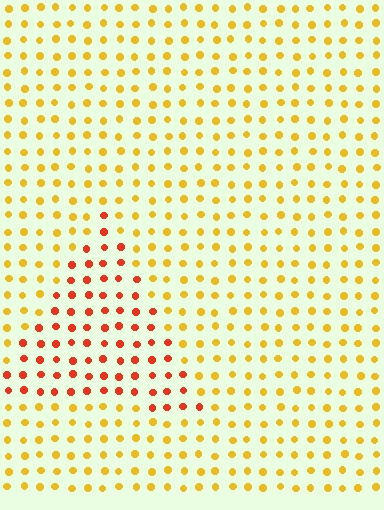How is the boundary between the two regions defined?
The boundary is defined purely by a slight shift in hue (about 41 degrees). Spacing, size, and orientation are identical on both sides.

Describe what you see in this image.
The image is filled with small yellow elements in a uniform arrangement. A triangle-shaped region is visible where the elements are tinted to a slightly different hue, forming a subtle color boundary.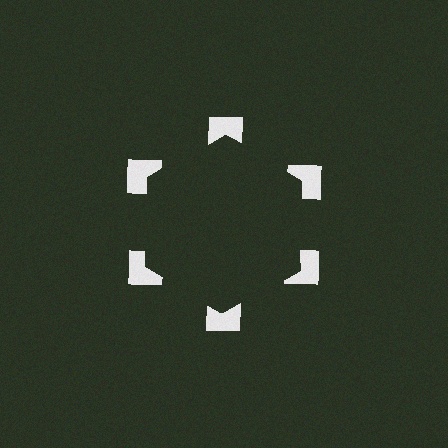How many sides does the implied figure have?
6 sides.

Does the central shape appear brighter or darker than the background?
It typically appears slightly darker than the background, even though no actual brightness change is drawn.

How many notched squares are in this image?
There are 6 — one at each vertex of the illusory hexagon.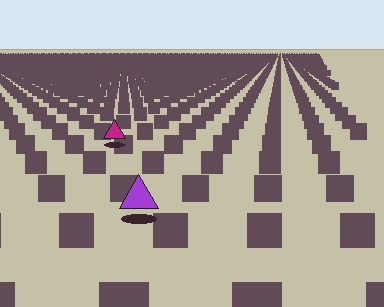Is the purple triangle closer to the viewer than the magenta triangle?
Yes. The purple triangle is closer — you can tell from the texture gradient: the ground texture is coarser near it.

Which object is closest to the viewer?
The purple triangle is closest. The texture marks near it are larger and more spread out.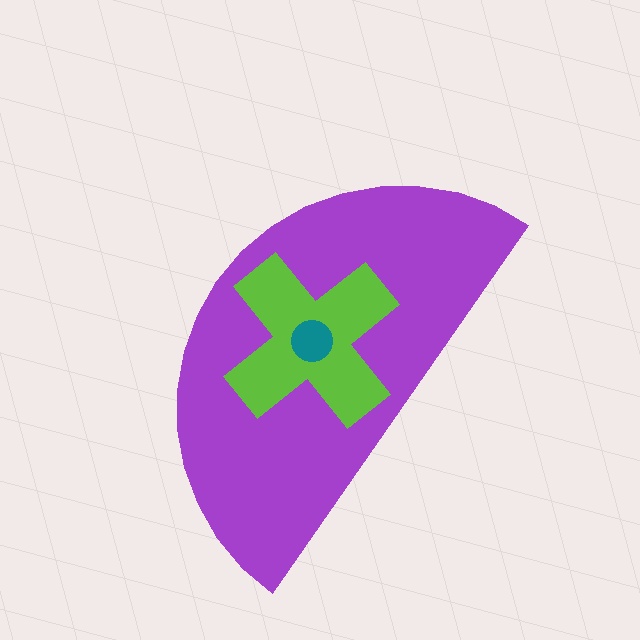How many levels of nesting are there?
3.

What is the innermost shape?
The teal circle.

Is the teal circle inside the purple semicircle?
Yes.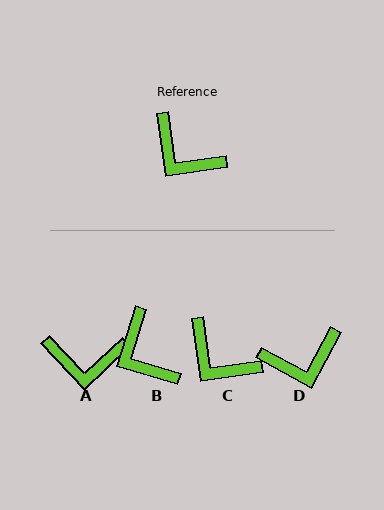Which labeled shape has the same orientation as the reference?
C.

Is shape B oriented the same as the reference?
No, it is off by about 25 degrees.